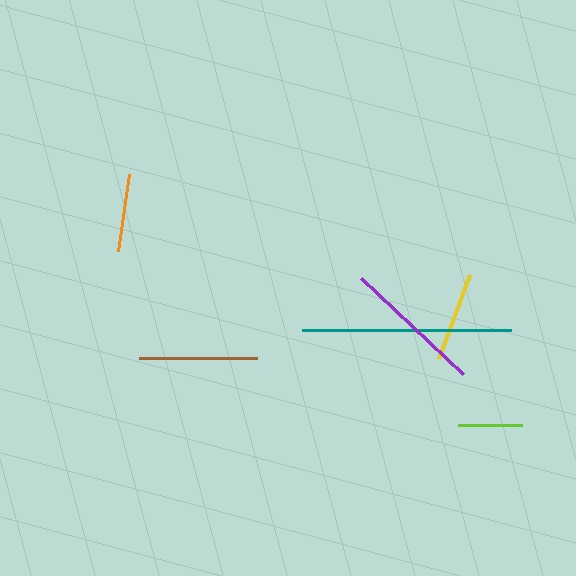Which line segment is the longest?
The teal line is the longest at approximately 208 pixels.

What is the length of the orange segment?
The orange segment is approximately 78 pixels long.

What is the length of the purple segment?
The purple segment is approximately 141 pixels long.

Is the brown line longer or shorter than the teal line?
The teal line is longer than the brown line.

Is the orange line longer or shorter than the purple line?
The purple line is longer than the orange line.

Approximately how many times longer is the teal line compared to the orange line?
The teal line is approximately 2.7 times the length of the orange line.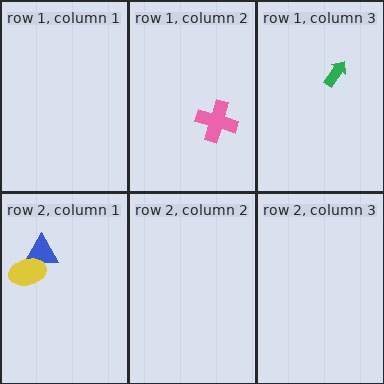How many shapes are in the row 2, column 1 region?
2.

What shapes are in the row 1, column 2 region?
The pink cross.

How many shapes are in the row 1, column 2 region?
1.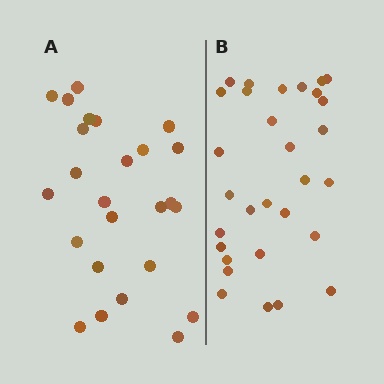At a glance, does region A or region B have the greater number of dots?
Region B (the right region) has more dots.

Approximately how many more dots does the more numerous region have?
Region B has about 5 more dots than region A.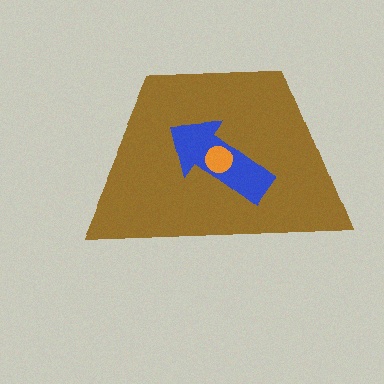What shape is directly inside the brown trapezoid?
The blue arrow.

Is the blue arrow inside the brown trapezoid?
Yes.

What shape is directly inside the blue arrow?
The orange circle.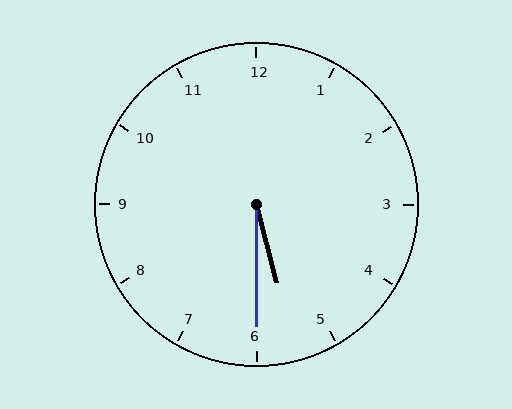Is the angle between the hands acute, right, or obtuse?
It is acute.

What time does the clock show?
5:30.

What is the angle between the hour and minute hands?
Approximately 15 degrees.